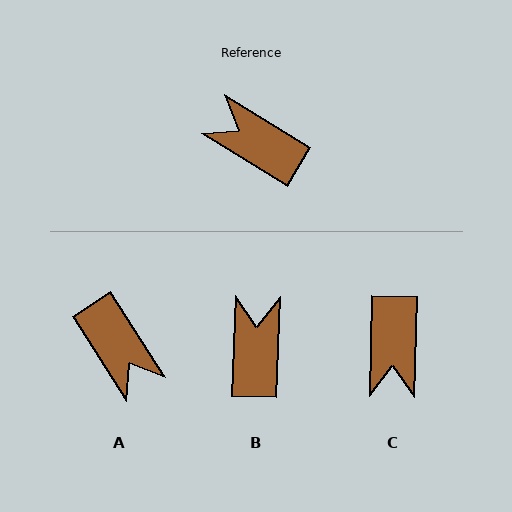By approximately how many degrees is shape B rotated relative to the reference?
Approximately 60 degrees clockwise.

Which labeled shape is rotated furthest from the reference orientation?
A, about 154 degrees away.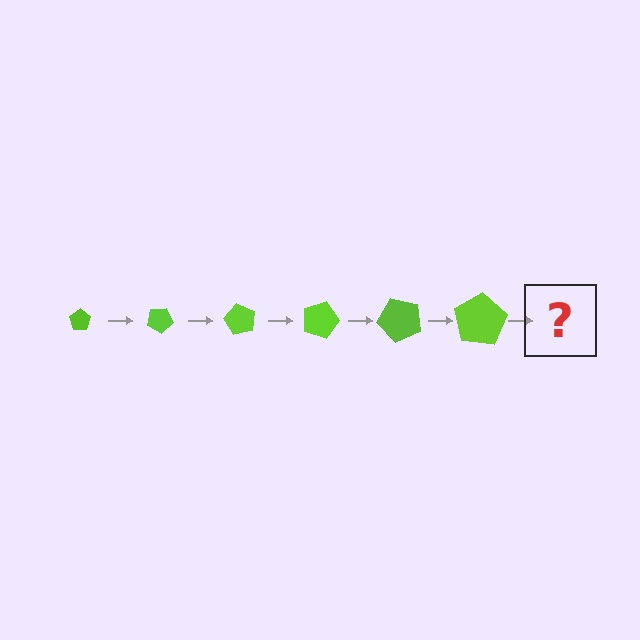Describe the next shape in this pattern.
It should be a pentagon, larger than the previous one and rotated 180 degrees from the start.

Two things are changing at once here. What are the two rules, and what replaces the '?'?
The two rules are that the pentagon grows larger each step and it rotates 30 degrees each step. The '?' should be a pentagon, larger than the previous one and rotated 180 degrees from the start.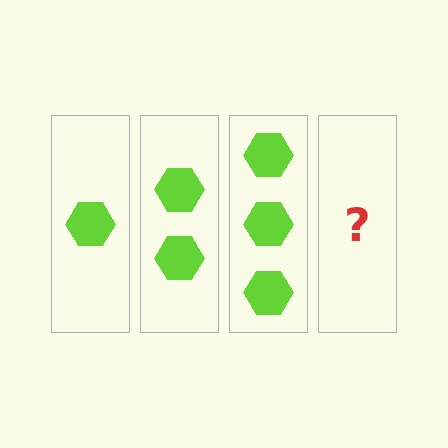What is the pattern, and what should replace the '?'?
The pattern is that each step adds one more hexagon. The '?' should be 4 hexagons.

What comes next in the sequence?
The next element should be 4 hexagons.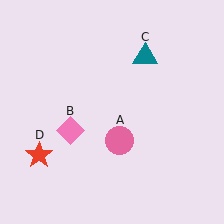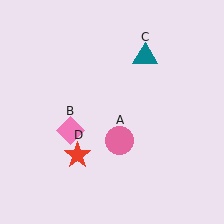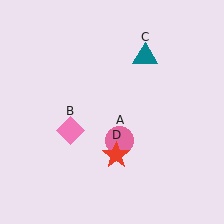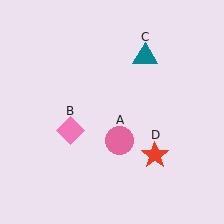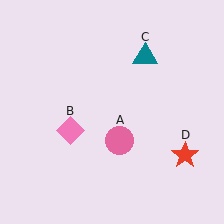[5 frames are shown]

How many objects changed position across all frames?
1 object changed position: red star (object D).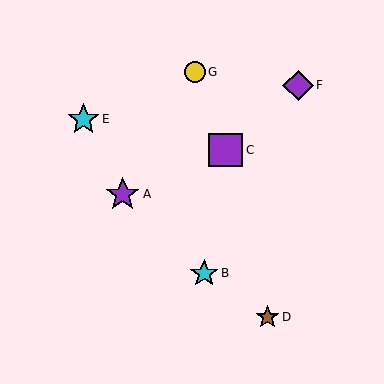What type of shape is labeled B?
Shape B is a cyan star.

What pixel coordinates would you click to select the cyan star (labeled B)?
Click at (204, 273) to select the cyan star B.